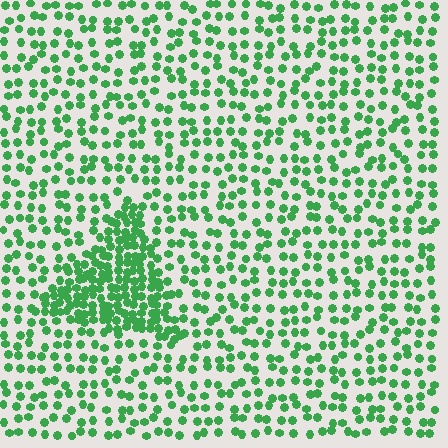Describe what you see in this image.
The image contains small green elements arranged at two different densities. A triangle-shaped region is visible where the elements are more densely packed than the surrounding area.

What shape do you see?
I see a triangle.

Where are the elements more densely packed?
The elements are more densely packed inside the triangle boundary.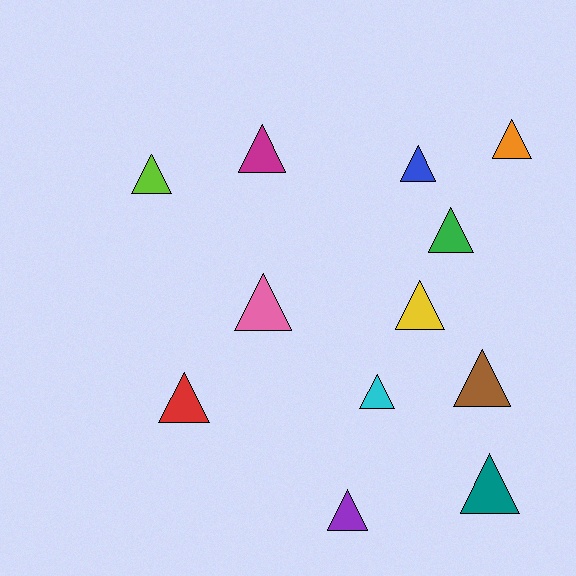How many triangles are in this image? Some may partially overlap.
There are 12 triangles.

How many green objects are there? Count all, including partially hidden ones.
There is 1 green object.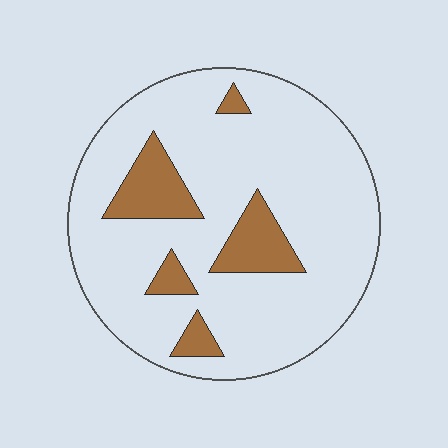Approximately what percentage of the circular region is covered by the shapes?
Approximately 15%.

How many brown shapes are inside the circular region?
5.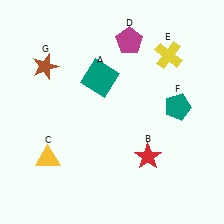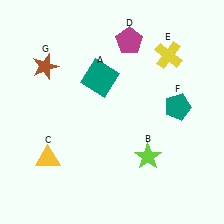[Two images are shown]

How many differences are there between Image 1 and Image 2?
There is 1 difference between the two images.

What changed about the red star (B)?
In Image 1, B is red. In Image 2, it changed to lime.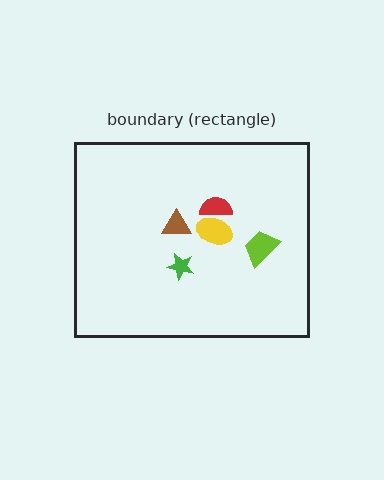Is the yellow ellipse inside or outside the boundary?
Inside.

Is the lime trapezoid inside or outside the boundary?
Inside.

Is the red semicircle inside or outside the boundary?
Inside.